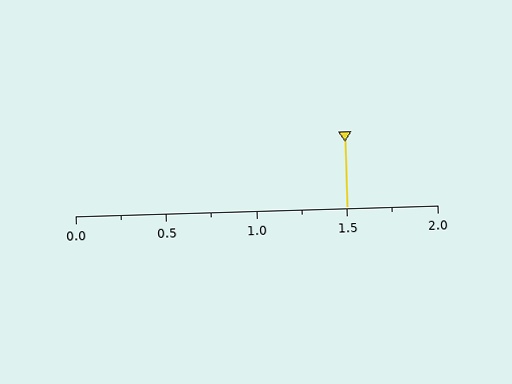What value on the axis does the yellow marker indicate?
The marker indicates approximately 1.5.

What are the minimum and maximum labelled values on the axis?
The axis runs from 0.0 to 2.0.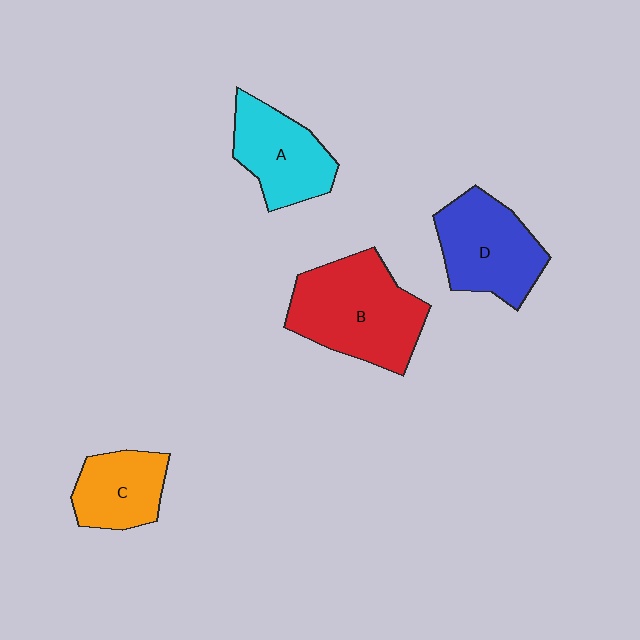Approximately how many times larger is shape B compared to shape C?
Approximately 1.8 times.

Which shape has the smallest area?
Shape C (orange).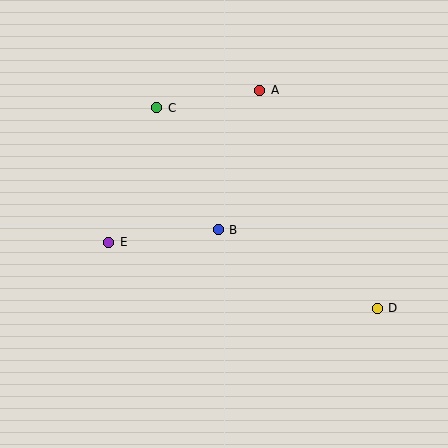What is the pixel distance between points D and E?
The distance between D and E is 276 pixels.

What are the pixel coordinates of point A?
Point A is at (260, 90).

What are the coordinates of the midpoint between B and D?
The midpoint between B and D is at (298, 269).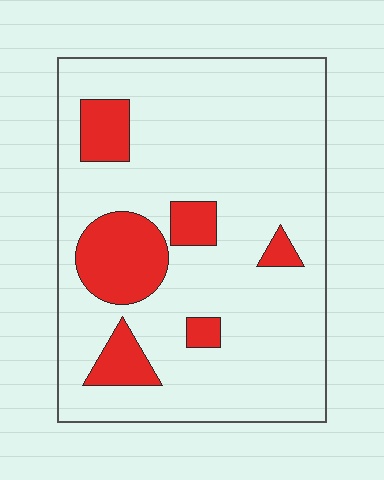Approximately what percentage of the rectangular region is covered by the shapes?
Approximately 15%.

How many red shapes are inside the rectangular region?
6.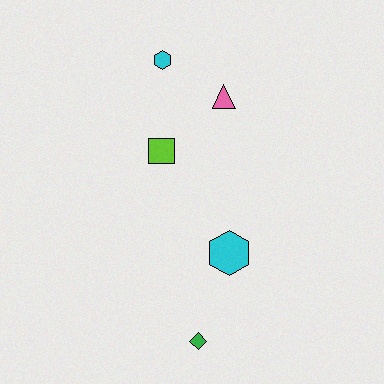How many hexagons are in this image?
There are 2 hexagons.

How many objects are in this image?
There are 5 objects.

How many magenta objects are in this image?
There are no magenta objects.